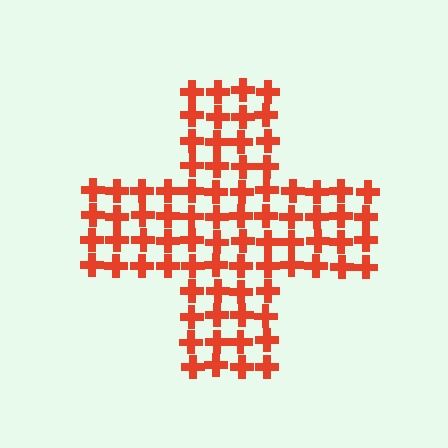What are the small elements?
The small elements are crosses.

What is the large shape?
The large shape is a cross.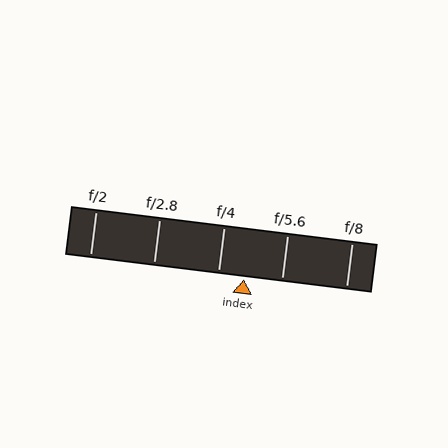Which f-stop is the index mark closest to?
The index mark is closest to f/4.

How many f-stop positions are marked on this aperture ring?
There are 5 f-stop positions marked.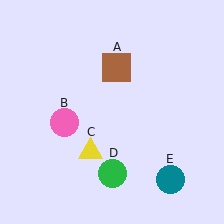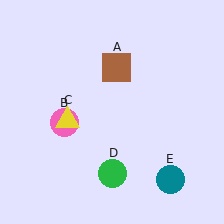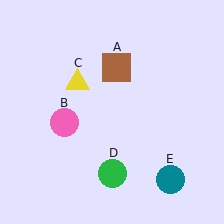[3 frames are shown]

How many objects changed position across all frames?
1 object changed position: yellow triangle (object C).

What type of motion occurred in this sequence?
The yellow triangle (object C) rotated clockwise around the center of the scene.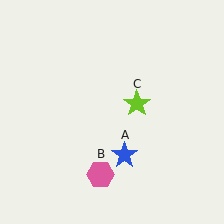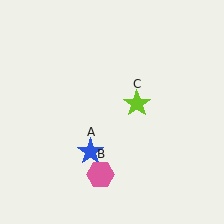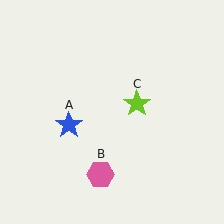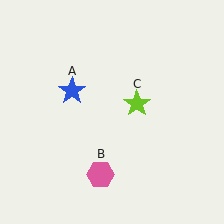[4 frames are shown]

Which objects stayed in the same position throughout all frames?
Pink hexagon (object B) and lime star (object C) remained stationary.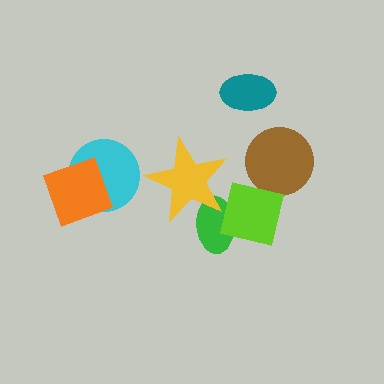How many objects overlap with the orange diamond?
1 object overlaps with the orange diamond.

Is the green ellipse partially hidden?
Yes, it is partially covered by another shape.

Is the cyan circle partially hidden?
Yes, it is partially covered by another shape.